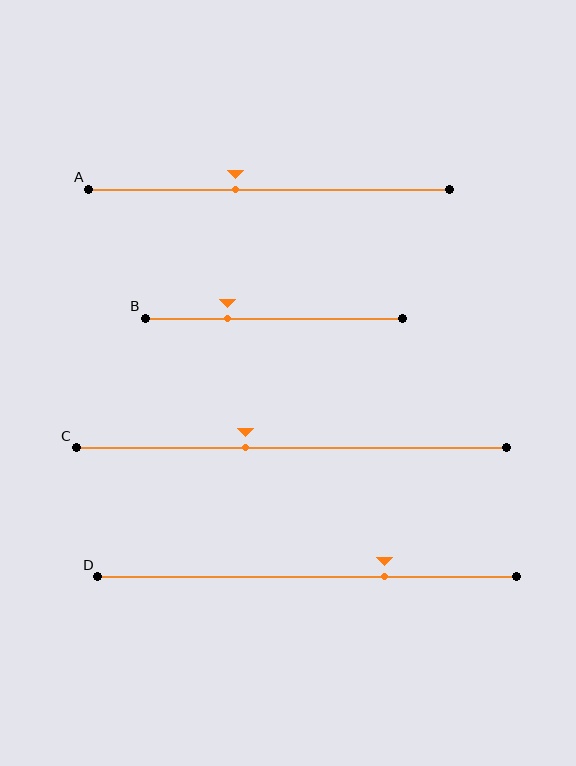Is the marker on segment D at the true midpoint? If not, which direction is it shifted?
No, the marker on segment D is shifted to the right by about 19% of the segment length.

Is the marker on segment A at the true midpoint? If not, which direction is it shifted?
No, the marker on segment A is shifted to the left by about 9% of the segment length.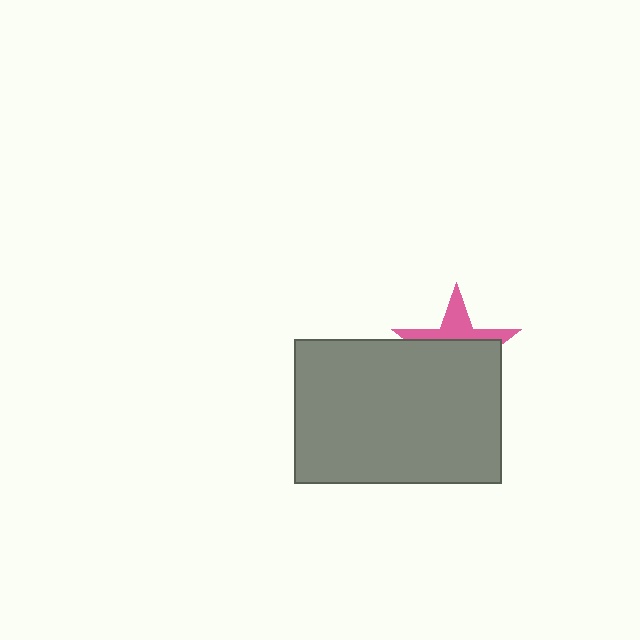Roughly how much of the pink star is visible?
A small part of it is visible (roughly 36%).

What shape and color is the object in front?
The object in front is a gray rectangle.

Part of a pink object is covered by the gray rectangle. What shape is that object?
It is a star.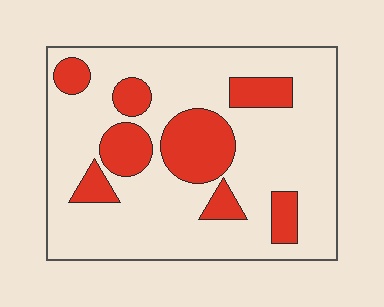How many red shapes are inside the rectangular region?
8.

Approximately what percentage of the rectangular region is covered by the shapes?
Approximately 25%.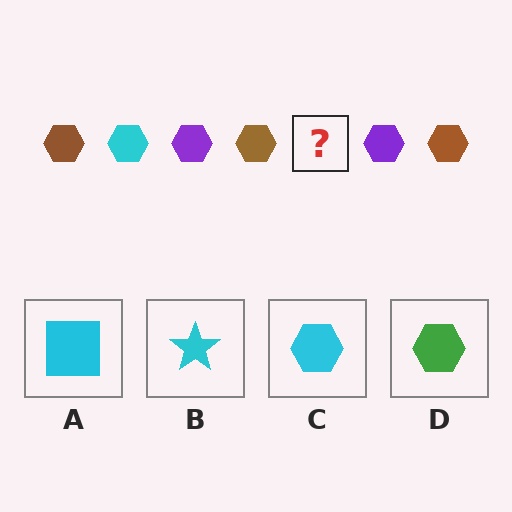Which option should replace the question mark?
Option C.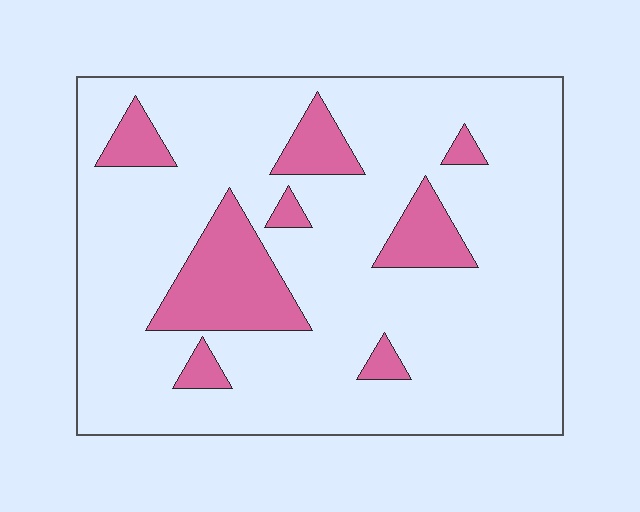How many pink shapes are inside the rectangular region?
8.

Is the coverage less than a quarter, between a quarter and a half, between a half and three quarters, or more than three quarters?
Less than a quarter.